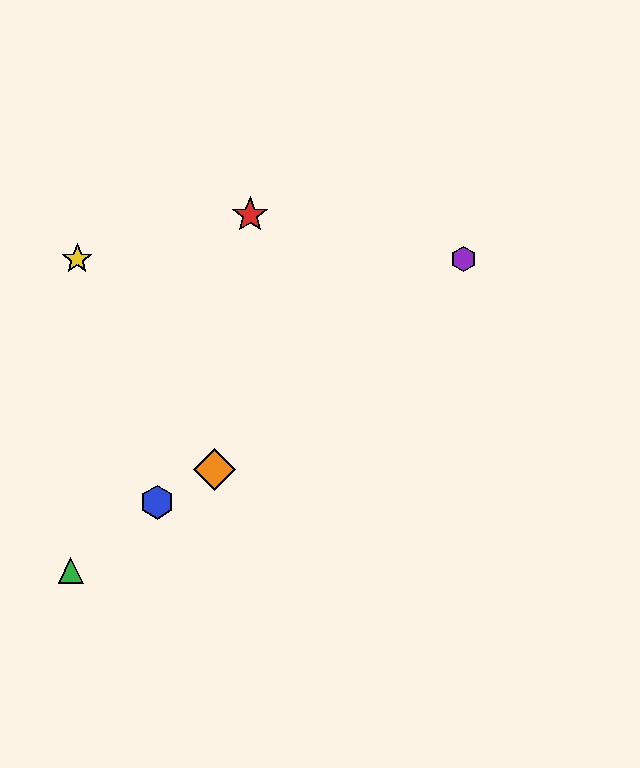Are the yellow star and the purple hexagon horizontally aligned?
Yes, both are at y≈259.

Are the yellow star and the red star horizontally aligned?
No, the yellow star is at y≈259 and the red star is at y≈215.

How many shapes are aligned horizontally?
2 shapes (the yellow star, the purple hexagon) are aligned horizontally.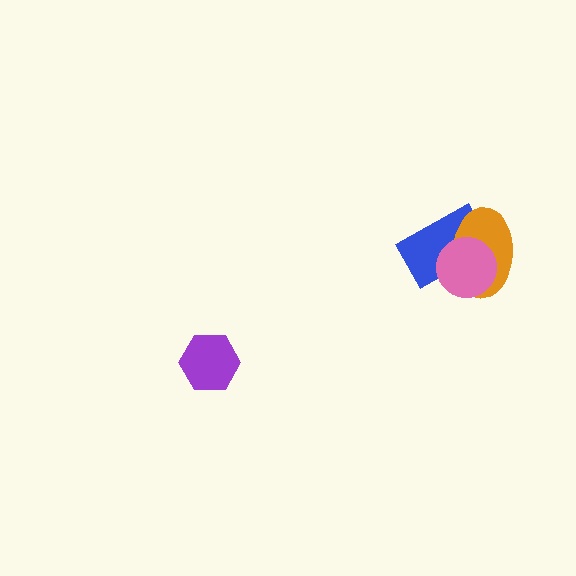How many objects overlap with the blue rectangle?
2 objects overlap with the blue rectangle.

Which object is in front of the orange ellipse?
The pink circle is in front of the orange ellipse.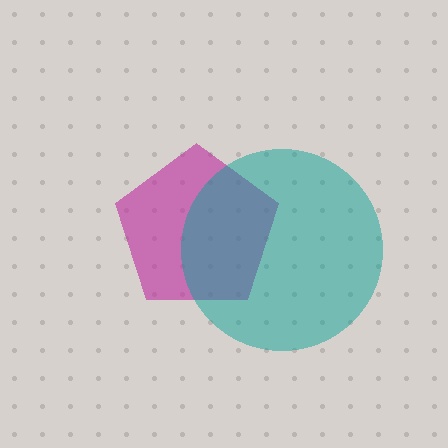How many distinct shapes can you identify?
There are 2 distinct shapes: a magenta pentagon, a teal circle.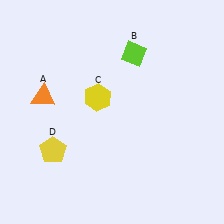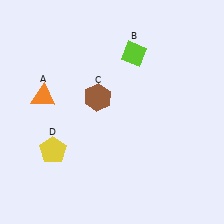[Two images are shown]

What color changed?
The hexagon (C) changed from yellow in Image 1 to brown in Image 2.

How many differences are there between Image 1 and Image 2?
There is 1 difference between the two images.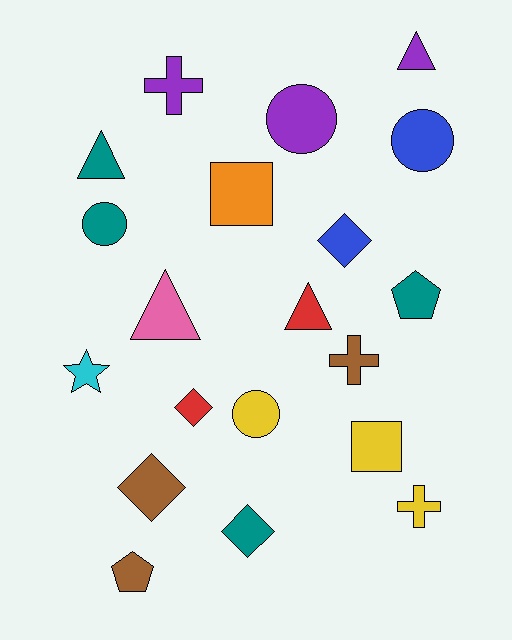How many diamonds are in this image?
There are 4 diamonds.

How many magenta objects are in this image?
There are no magenta objects.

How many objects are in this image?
There are 20 objects.